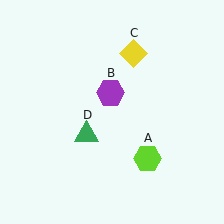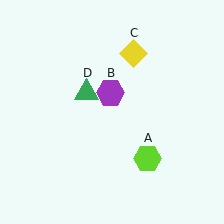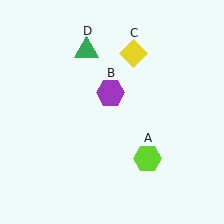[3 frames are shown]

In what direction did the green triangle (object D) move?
The green triangle (object D) moved up.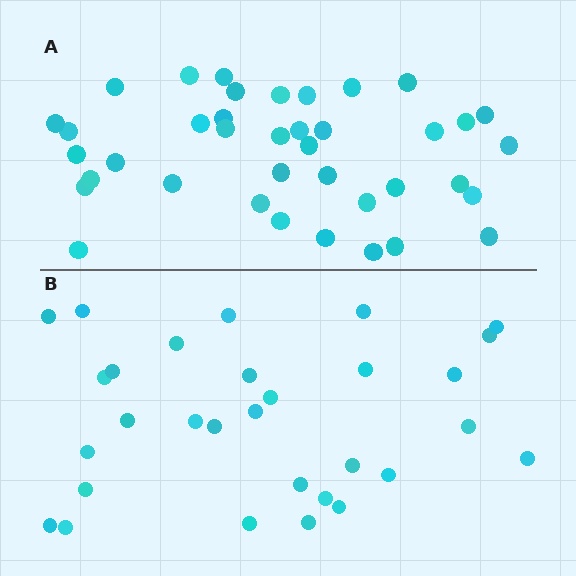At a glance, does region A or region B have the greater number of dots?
Region A (the top region) has more dots.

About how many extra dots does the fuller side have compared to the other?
Region A has roughly 8 or so more dots than region B.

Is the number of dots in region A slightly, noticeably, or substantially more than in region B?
Region A has noticeably more, but not dramatically so. The ratio is roughly 1.3 to 1.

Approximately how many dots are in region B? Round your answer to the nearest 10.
About 30 dots.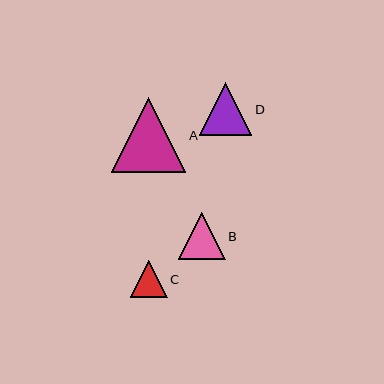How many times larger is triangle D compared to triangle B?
Triangle D is approximately 1.1 times the size of triangle B.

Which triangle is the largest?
Triangle A is the largest with a size of approximately 74 pixels.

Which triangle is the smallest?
Triangle C is the smallest with a size of approximately 37 pixels.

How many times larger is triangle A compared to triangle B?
Triangle A is approximately 1.6 times the size of triangle B.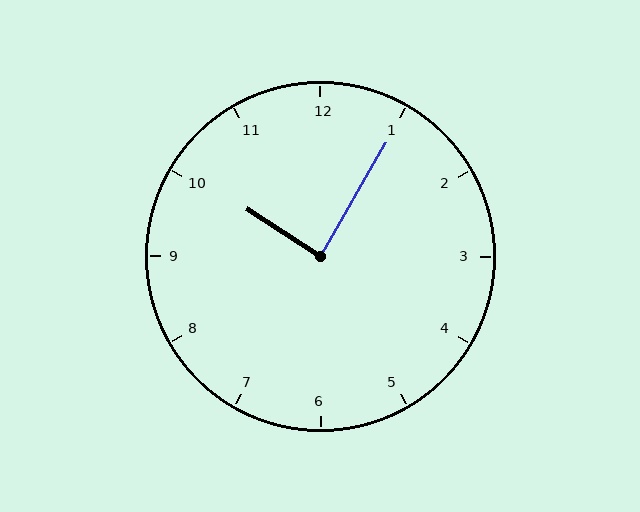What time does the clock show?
10:05.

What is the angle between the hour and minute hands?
Approximately 88 degrees.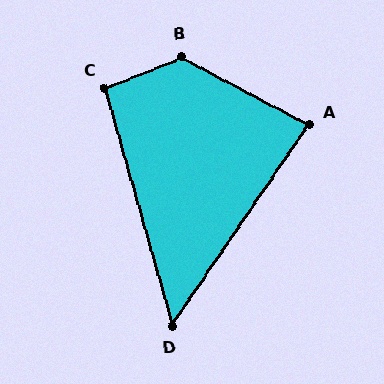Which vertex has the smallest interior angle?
D, at approximately 50 degrees.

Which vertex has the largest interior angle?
B, at approximately 130 degrees.